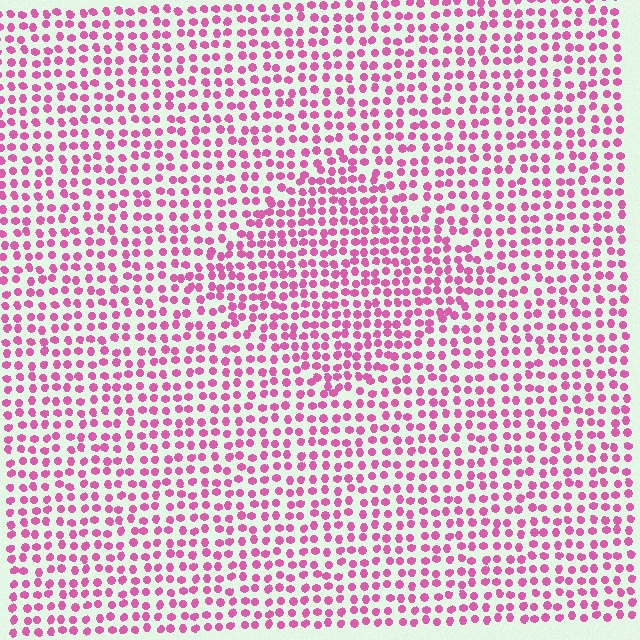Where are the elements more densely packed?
The elements are more densely packed inside the diamond boundary.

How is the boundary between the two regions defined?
The boundary is defined by a change in element density (approximately 1.4x ratio). All elements are the same color, size, and shape.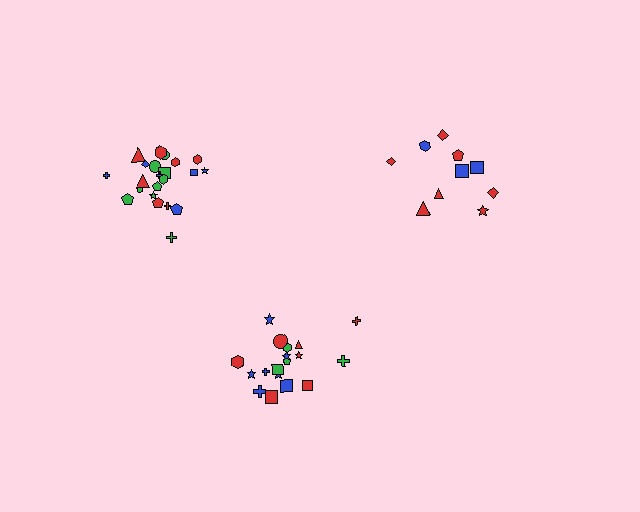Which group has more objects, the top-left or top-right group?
The top-left group.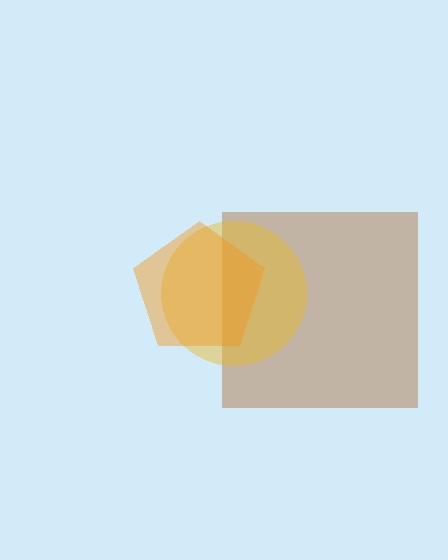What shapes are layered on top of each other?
The layered shapes are: a brown square, a yellow circle, an orange pentagon.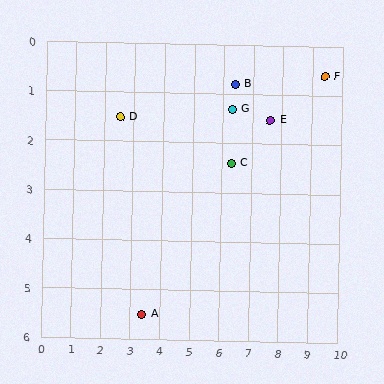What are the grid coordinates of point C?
Point C is at approximately (6.3, 2.4).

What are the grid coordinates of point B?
Point B is at approximately (6.4, 0.8).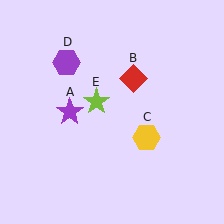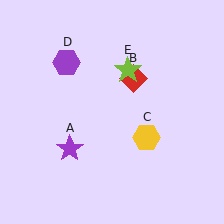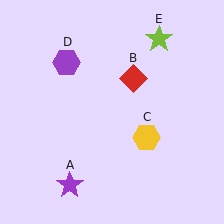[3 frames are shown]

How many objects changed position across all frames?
2 objects changed position: purple star (object A), lime star (object E).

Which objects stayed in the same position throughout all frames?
Red diamond (object B) and yellow hexagon (object C) and purple hexagon (object D) remained stationary.